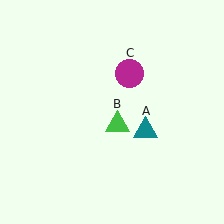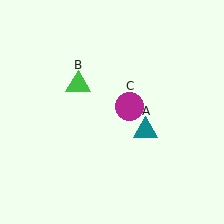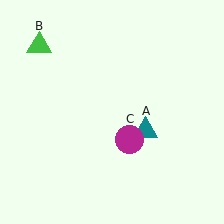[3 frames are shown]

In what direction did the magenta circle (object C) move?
The magenta circle (object C) moved down.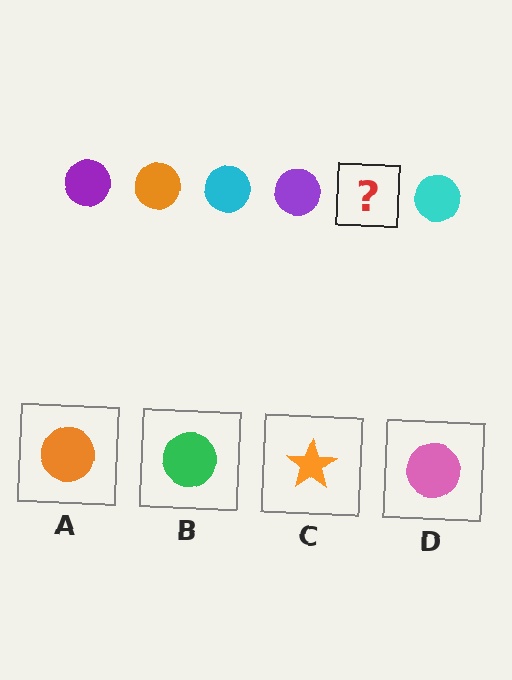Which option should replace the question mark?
Option A.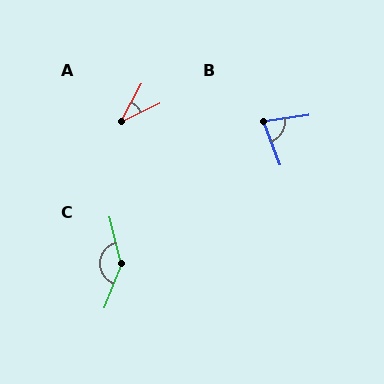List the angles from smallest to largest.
A (37°), B (78°), C (144°).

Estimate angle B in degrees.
Approximately 78 degrees.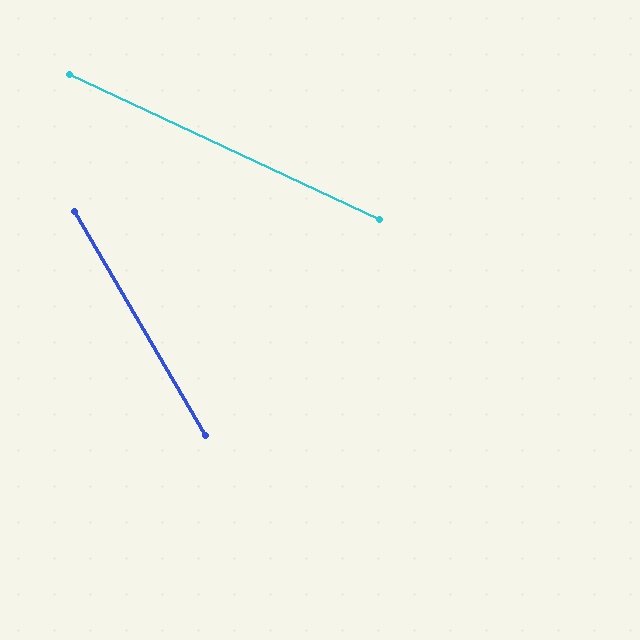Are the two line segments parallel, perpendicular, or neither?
Neither parallel nor perpendicular — they differ by about 35°.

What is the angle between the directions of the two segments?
Approximately 35 degrees.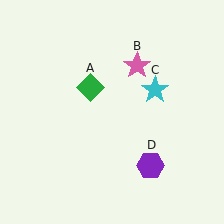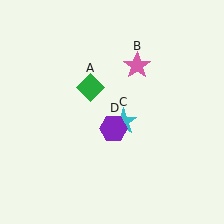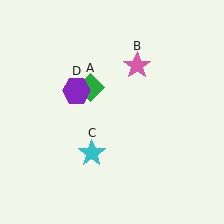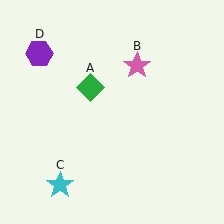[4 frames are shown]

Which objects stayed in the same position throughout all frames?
Green diamond (object A) and pink star (object B) remained stationary.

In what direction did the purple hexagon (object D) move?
The purple hexagon (object D) moved up and to the left.